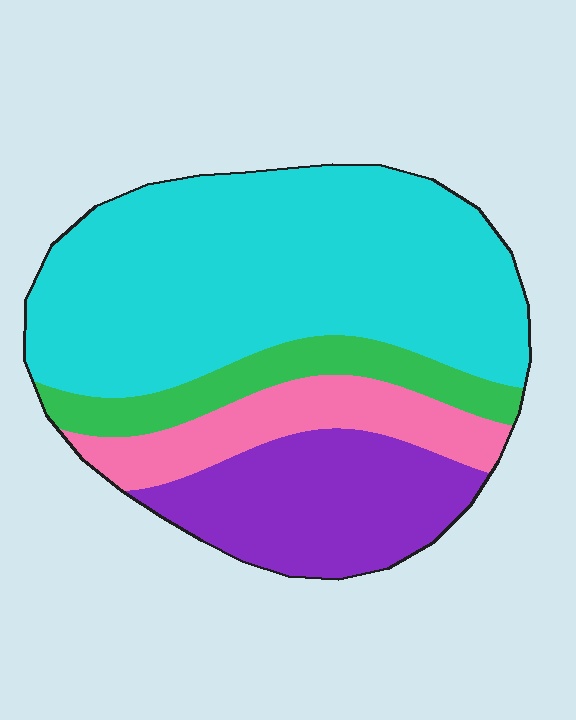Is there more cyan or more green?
Cyan.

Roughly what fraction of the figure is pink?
Pink covers 14% of the figure.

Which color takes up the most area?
Cyan, at roughly 55%.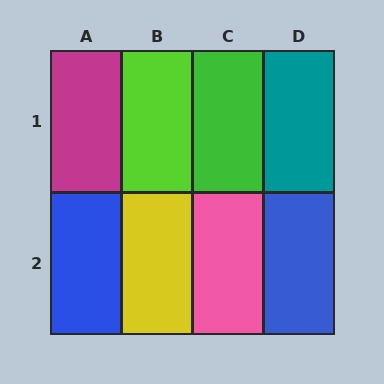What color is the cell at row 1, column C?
Green.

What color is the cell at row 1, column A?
Magenta.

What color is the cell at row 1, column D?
Teal.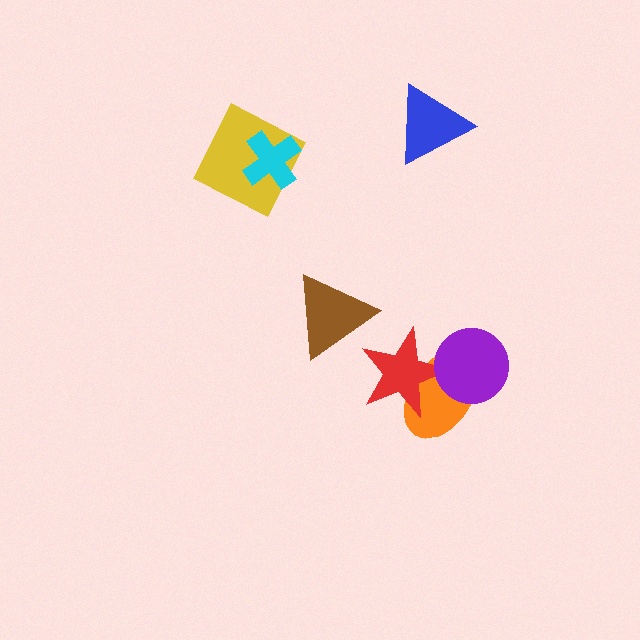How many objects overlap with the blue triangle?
0 objects overlap with the blue triangle.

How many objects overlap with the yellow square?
1 object overlaps with the yellow square.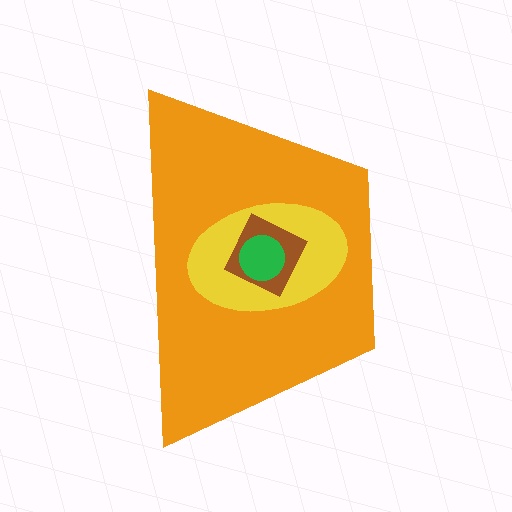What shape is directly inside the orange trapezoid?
The yellow ellipse.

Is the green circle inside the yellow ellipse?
Yes.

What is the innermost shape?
The green circle.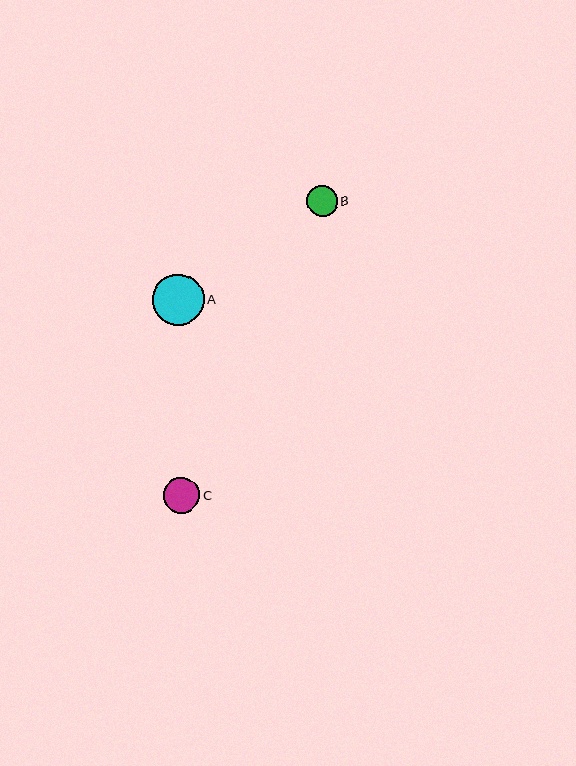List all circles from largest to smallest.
From largest to smallest: A, C, B.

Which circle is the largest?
Circle A is the largest with a size of approximately 51 pixels.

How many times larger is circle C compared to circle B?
Circle C is approximately 1.2 times the size of circle B.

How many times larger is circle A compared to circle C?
Circle A is approximately 1.4 times the size of circle C.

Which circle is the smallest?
Circle B is the smallest with a size of approximately 31 pixels.